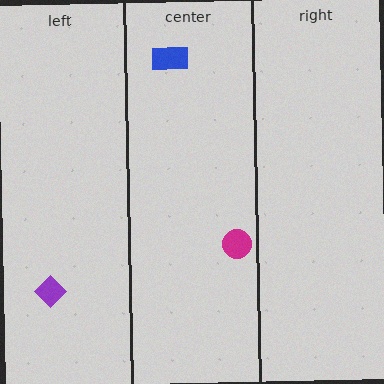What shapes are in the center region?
The blue rectangle, the magenta circle.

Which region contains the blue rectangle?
The center region.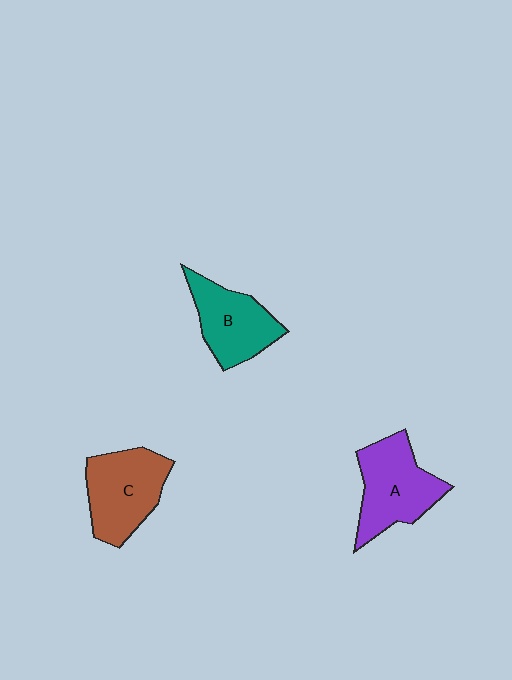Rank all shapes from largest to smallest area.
From largest to smallest: A (purple), C (brown), B (teal).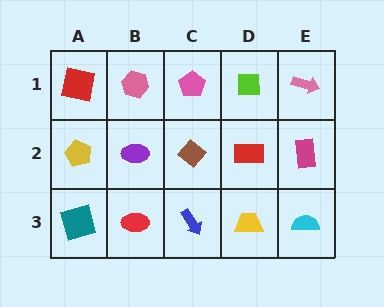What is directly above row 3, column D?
A red rectangle.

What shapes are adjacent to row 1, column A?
A yellow pentagon (row 2, column A), a pink hexagon (row 1, column B).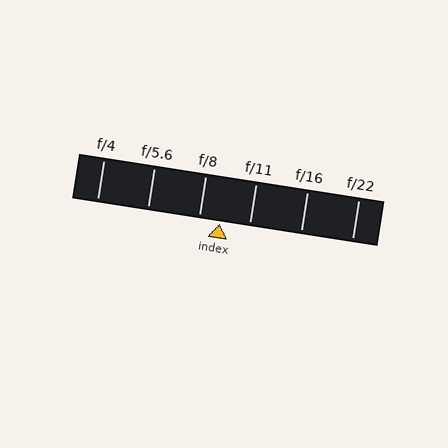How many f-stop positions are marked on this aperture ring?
There are 6 f-stop positions marked.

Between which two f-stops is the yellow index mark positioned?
The index mark is between f/8 and f/11.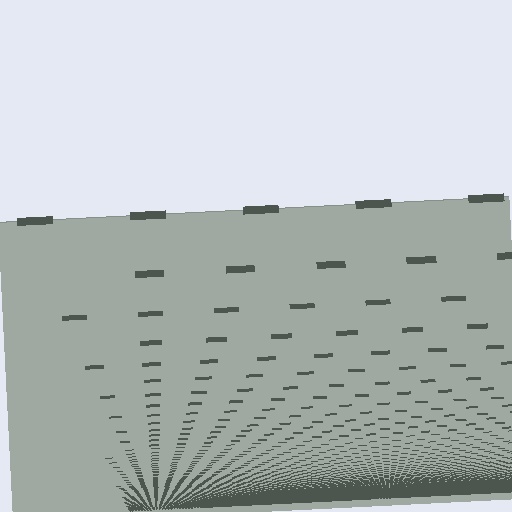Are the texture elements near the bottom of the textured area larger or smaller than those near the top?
Smaller. The gradient is inverted — elements near the bottom are smaller and denser.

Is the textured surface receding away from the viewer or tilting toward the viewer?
The surface appears to tilt toward the viewer. Texture elements get larger and sparser toward the top.